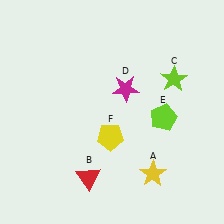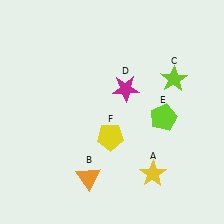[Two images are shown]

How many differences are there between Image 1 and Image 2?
There is 1 difference between the two images.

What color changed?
The triangle (B) changed from red in Image 1 to orange in Image 2.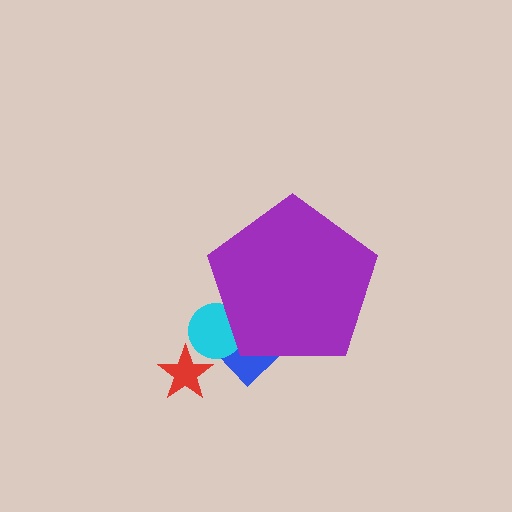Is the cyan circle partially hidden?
Yes, the cyan circle is partially hidden behind the purple pentagon.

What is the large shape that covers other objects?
A purple pentagon.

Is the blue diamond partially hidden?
Yes, the blue diamond is partially hidden behind the purple pentagon.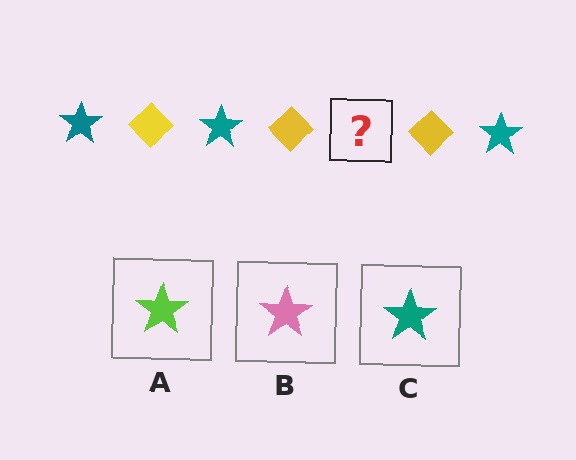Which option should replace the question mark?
Option C.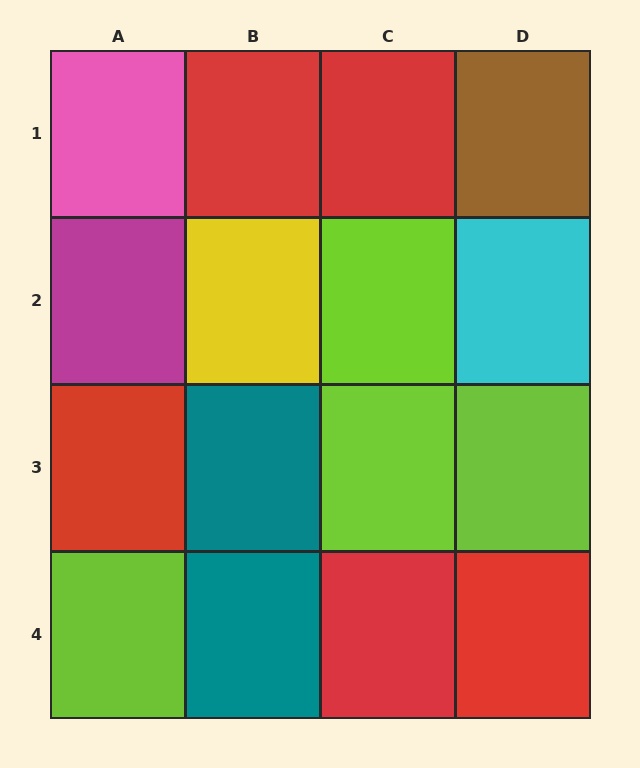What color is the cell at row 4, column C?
Red.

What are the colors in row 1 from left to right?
Pink, red, red, brown.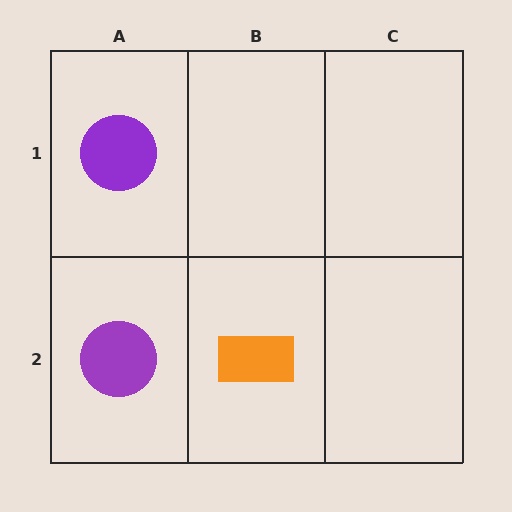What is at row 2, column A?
A purple circle.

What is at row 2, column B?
An orange rectangle.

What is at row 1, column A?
A purple circle.